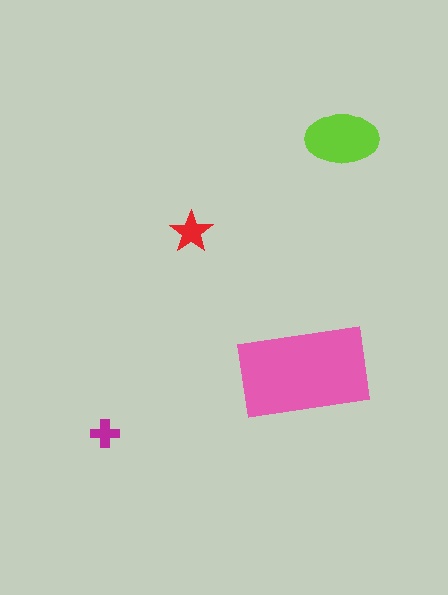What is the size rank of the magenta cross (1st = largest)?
4th.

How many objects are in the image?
There are 4 objects in the image.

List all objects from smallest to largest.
The magenta cross, the red star, the lime ellipse, the pink rectangle.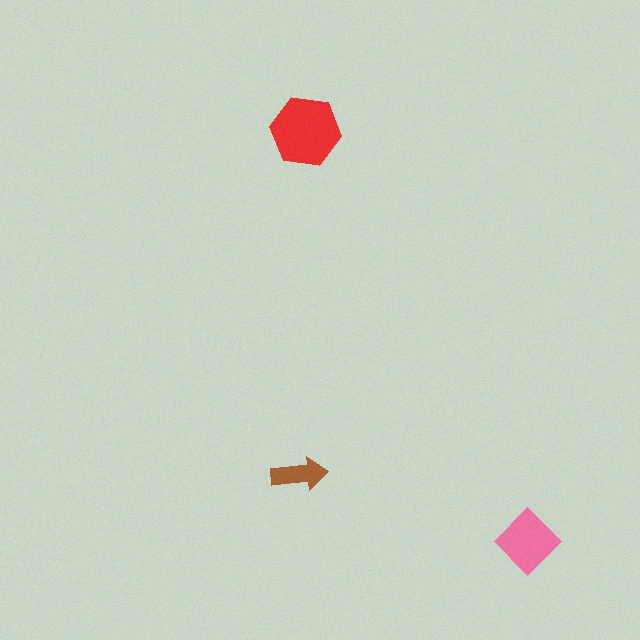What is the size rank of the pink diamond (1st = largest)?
2nd.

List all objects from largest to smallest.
The red hexagon, the pink diamond, the brown arrow.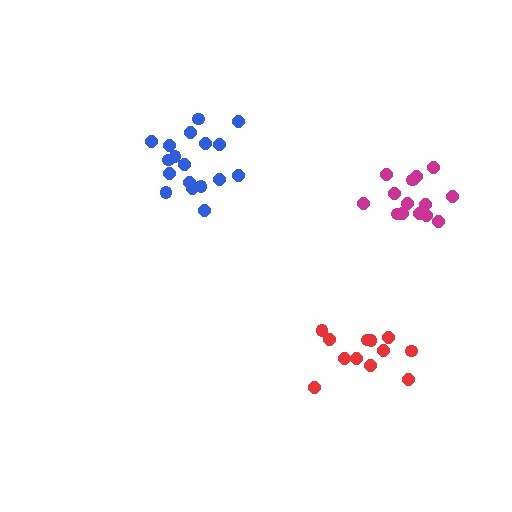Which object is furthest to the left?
The blue cluster is leftmost.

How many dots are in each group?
Group 1: 14 dots, Group 2: 12 dots, Group 3: 18 dots (44 total).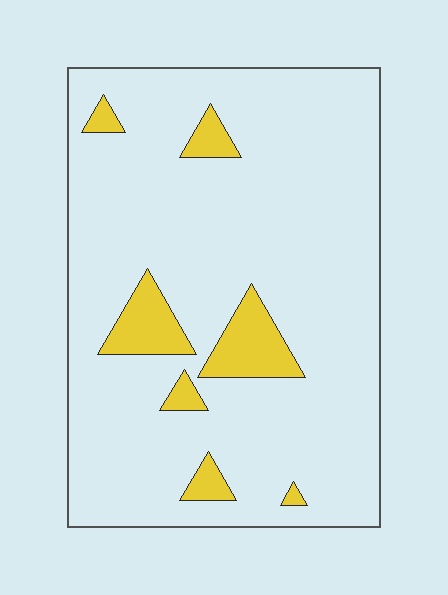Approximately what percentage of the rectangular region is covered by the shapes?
Approximately 10%.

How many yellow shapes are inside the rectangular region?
7.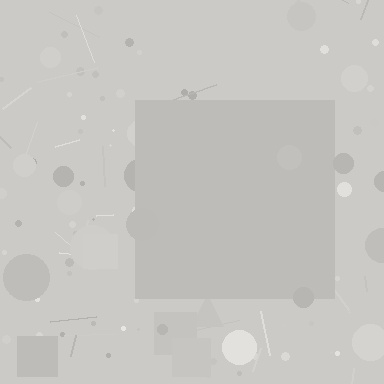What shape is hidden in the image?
A square is hidden in the image.